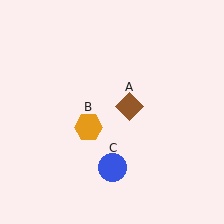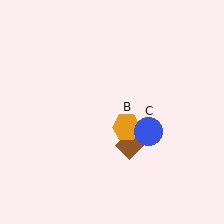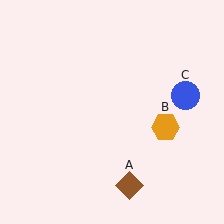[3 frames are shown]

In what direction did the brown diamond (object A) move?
The brown diamond (object A) moved down.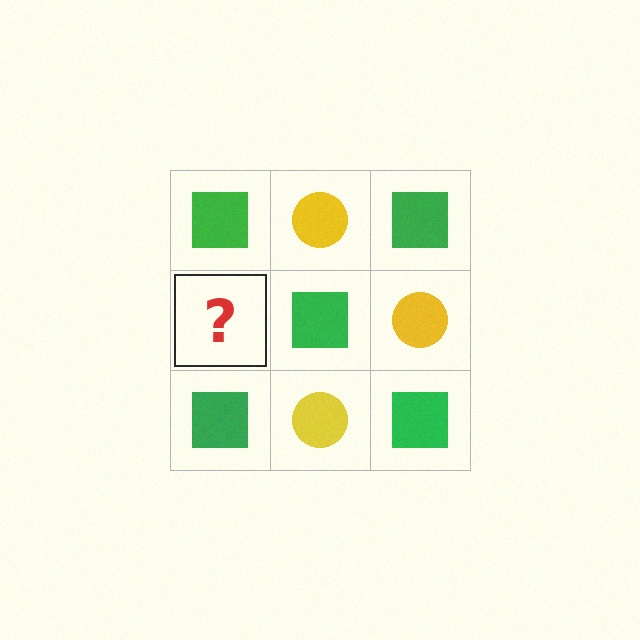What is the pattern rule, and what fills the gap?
The rule is that it alternates green square and yellow circle in a checkerboard pattern. The gap should be filled with a yellow circle.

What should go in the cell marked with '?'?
The missing cell should contain a yellow circle.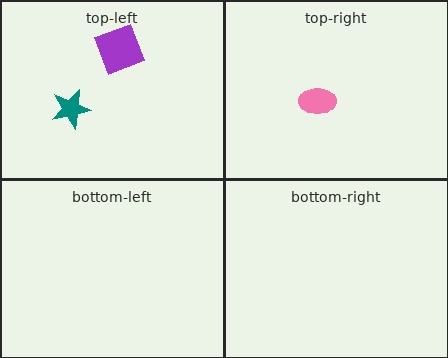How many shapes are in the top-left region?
2.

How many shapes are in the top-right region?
1.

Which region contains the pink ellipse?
The top-right region.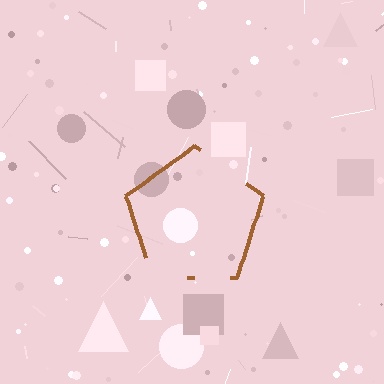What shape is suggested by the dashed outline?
The dashed outline suggests a pentagon.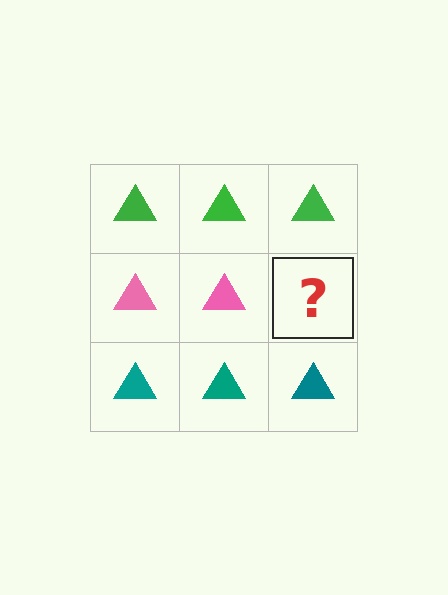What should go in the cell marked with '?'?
The missing cell should contain a pink triangle.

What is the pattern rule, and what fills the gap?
The rule is that each row has a consistent color. The gap should be filled with a pink triangle.